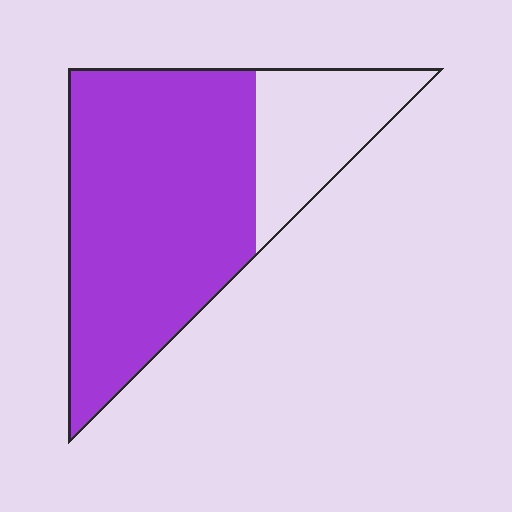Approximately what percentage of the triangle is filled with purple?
Approximately 75%.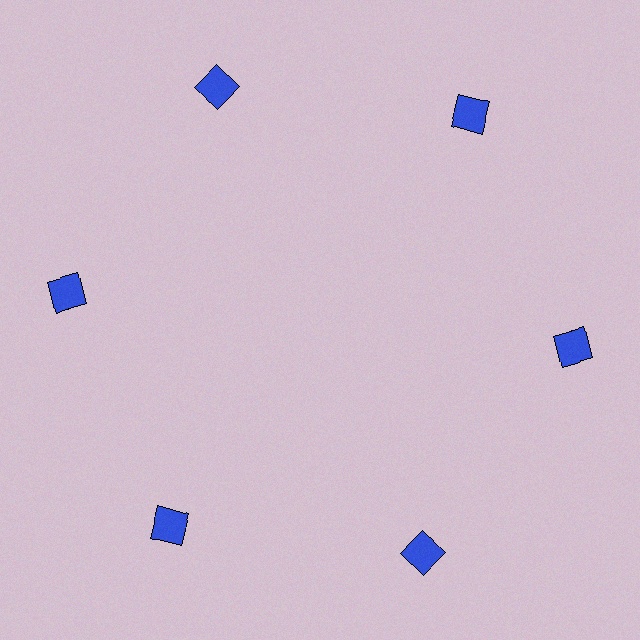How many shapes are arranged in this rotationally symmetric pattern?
There are 6 shapes, arranged in 6 groups of 1.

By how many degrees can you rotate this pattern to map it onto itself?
The pattern maps onto itself every 60 degrees of rotation.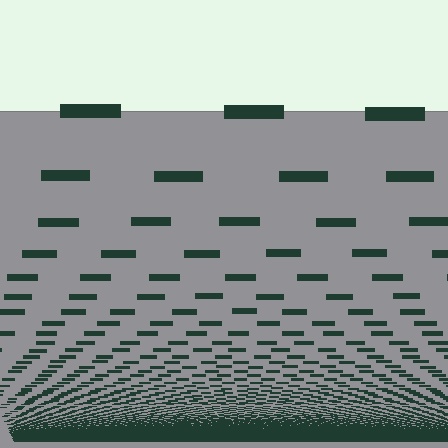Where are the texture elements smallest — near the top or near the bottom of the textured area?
Near the bottom.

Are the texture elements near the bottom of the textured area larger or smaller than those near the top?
Smaller. The gradient is inverted — elements near the bottom are smaller and denser.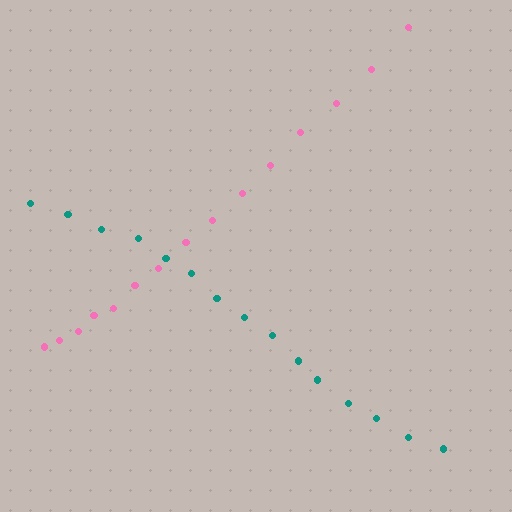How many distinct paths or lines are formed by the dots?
There are 2 distinct paths.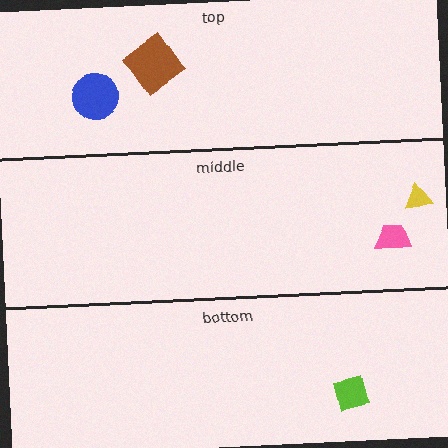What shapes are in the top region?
The brown diamond, the blue circle.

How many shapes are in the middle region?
2.